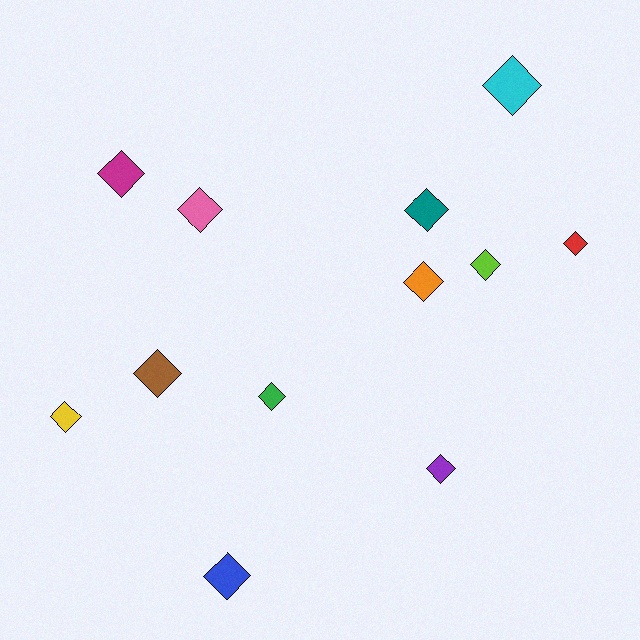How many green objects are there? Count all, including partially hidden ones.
There is 1 green object.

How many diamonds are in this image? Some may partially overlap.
There are 12 diamonds.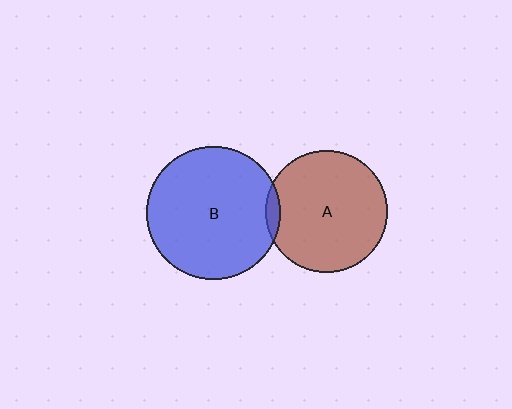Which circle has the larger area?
Circle B (blue).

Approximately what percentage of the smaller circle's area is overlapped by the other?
Approximately 5%.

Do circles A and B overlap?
Yes.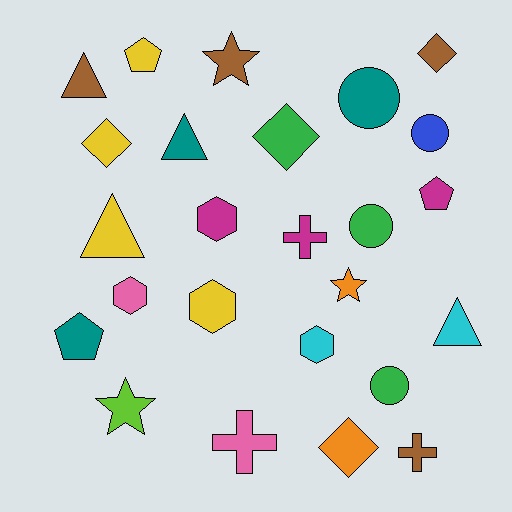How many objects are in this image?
There are 25 objects.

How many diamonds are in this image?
There are 4 diamonds.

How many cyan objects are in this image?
There are 2 cyan objects.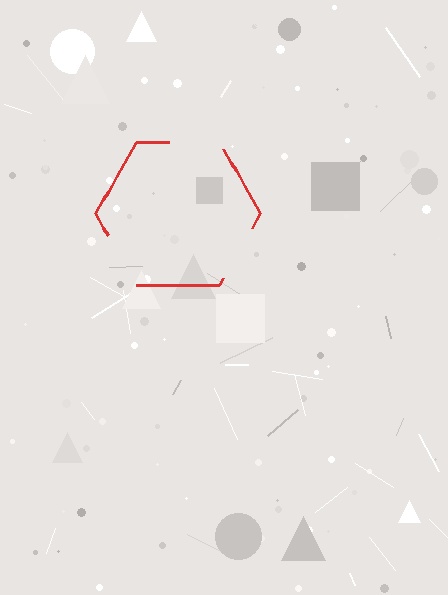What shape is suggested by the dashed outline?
The dashed outline suggests a hexagon.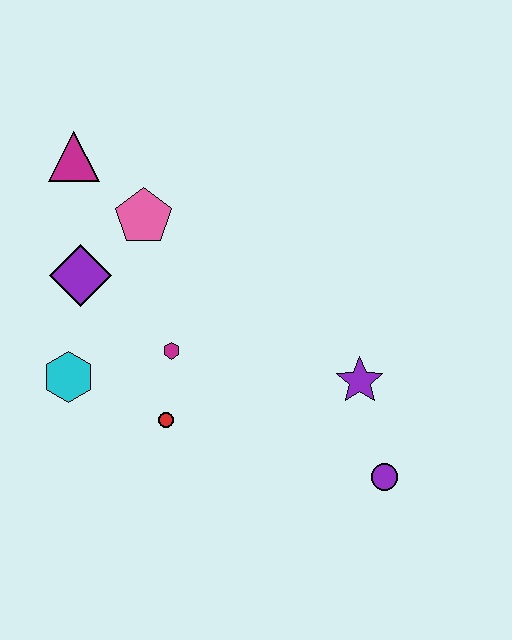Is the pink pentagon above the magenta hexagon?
Yes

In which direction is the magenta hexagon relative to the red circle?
The magenta hexagon is above the red circle.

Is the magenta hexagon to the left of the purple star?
Yes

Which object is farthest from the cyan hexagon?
The purple circle is farthest from the cyan hexagon.